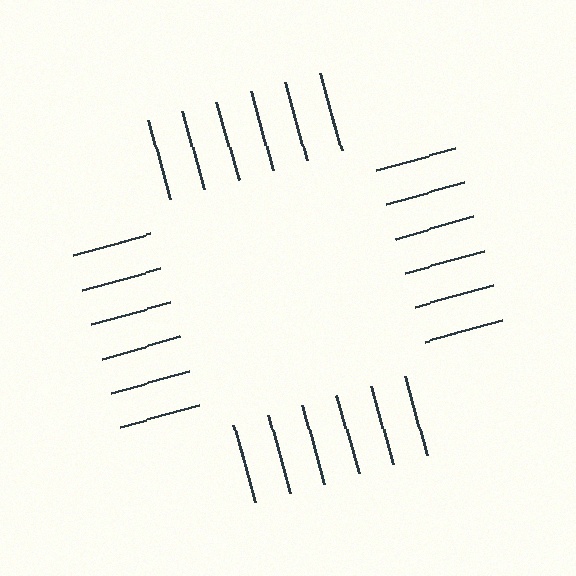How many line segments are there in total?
24 — 6 along each of the 4 edges.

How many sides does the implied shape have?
4 sides — the line-ends trace a square.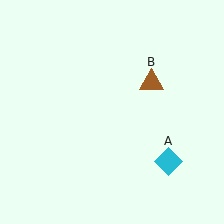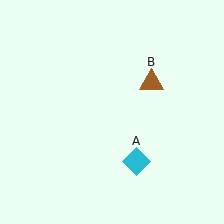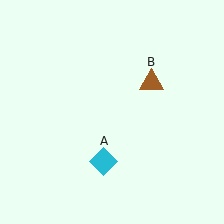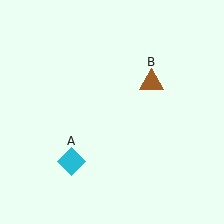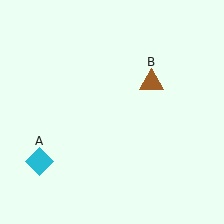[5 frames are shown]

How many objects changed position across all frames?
1 object changed position: cyan diamond (object A).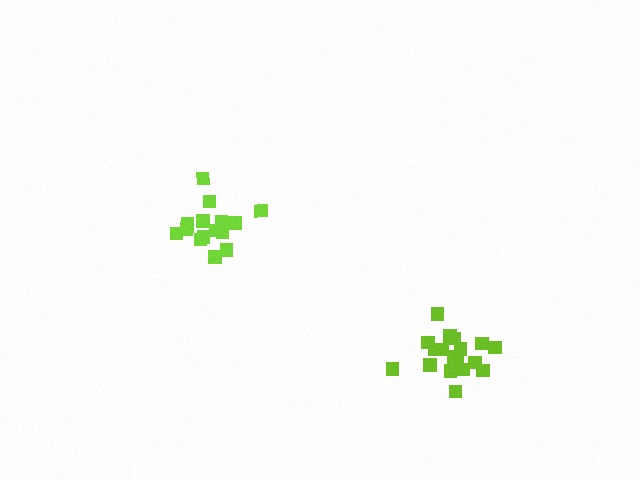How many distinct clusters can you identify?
There are 2 distinct clusters.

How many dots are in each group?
Group 1: 16 dots, Group 2: 18 dots (34 total).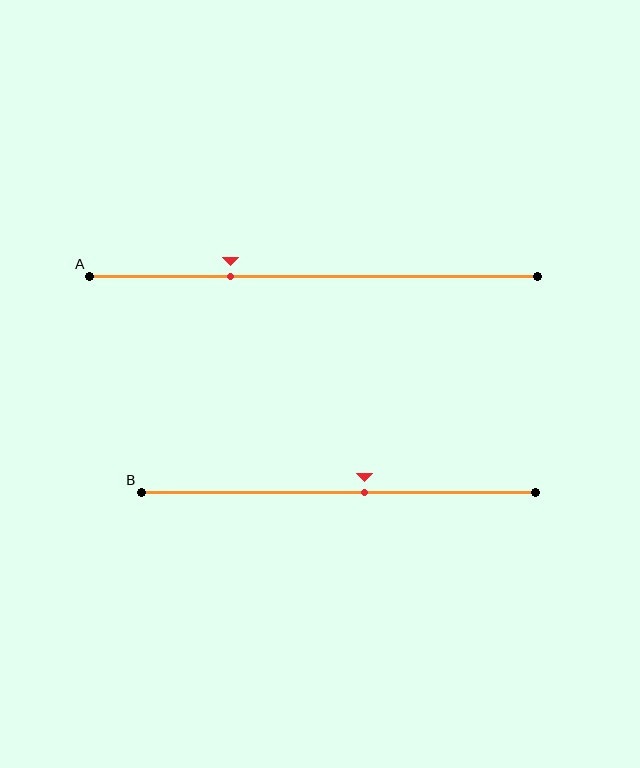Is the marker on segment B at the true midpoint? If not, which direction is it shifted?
No, the marker on segment B is shifted to the right by about 7% of the segment length.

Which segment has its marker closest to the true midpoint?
Segment B has its marker closest to the true midpoint.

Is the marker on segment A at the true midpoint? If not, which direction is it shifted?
No, the marker on segment A is shifted to the left by about 19% of the segment length.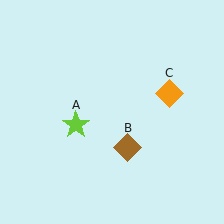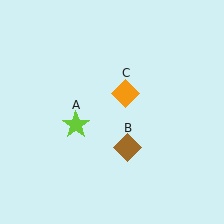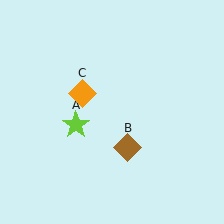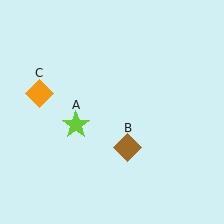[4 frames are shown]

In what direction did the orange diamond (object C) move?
The orange diamond (object C) moved left.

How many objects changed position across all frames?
1 object changed position: orange diamond (object C).